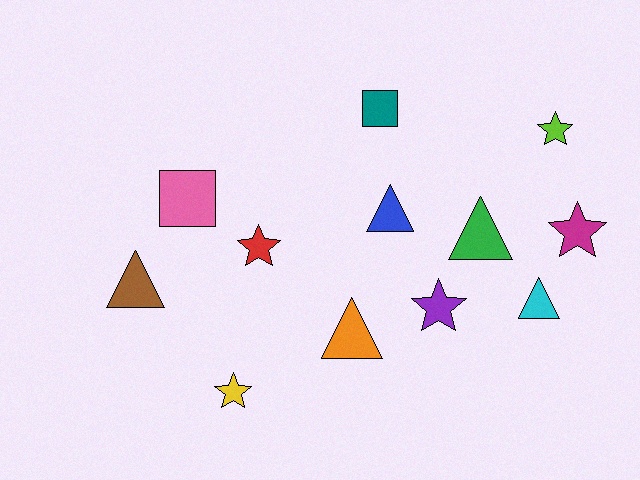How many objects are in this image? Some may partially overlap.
There are 12 objects.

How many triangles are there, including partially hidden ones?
There are 5 triangles.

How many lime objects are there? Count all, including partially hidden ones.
There is 1 lime object.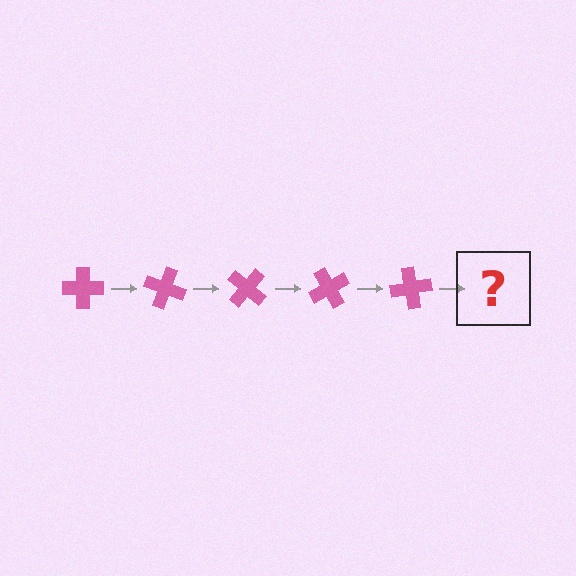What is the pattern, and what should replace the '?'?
The pattern is that the cross rotates 20 degrees each step. The '?' should be a pink cross rotated 100 degrees.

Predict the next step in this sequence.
The next step is a pink cross rotated 100 degrees.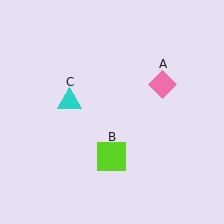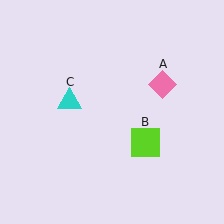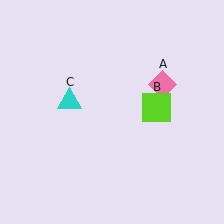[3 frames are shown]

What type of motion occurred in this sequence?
The lime square (object B) rotated counterclockwise around the center of the scene.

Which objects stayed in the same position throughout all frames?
Pink diamond (object A) and cyan triangle (object C) remained stationary.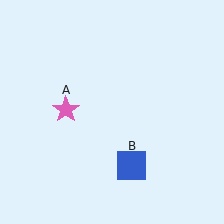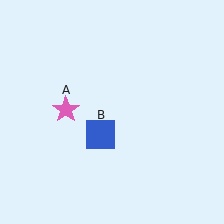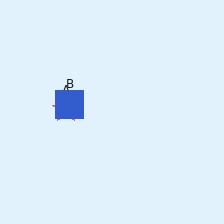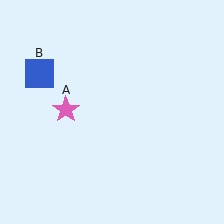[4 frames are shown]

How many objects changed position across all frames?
1 object changed position: blue square (object B).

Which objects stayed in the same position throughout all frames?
Pink star (object A) remained stationary.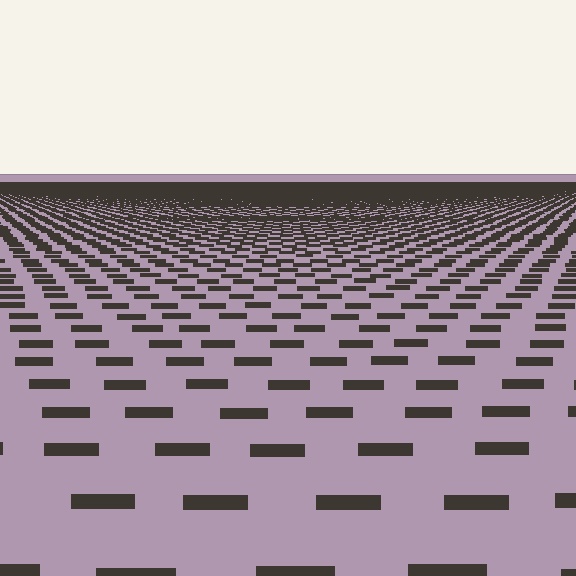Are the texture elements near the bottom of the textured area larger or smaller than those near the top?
Larger. Near the bottom, elements are closer to the viewer and appear at a bigger on-screen size.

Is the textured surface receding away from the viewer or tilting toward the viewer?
The surface is receding away from the viewer. Texture elements get smaller and denser toward the top.